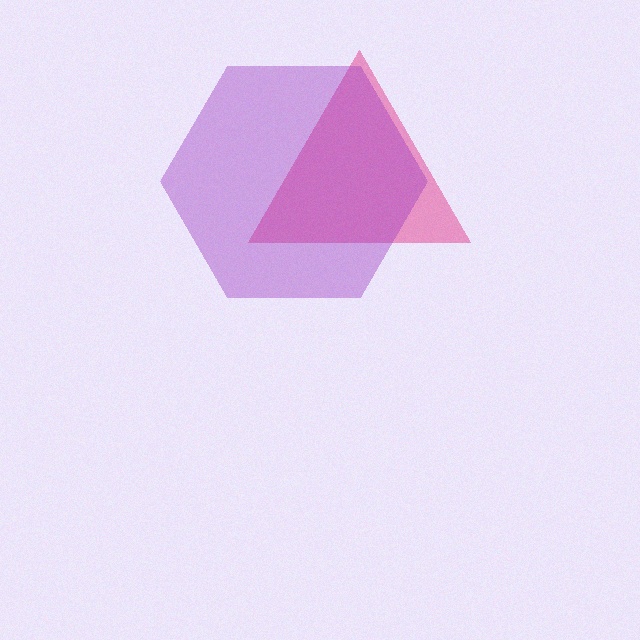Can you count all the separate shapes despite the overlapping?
Yes, there are 2 separate shapes.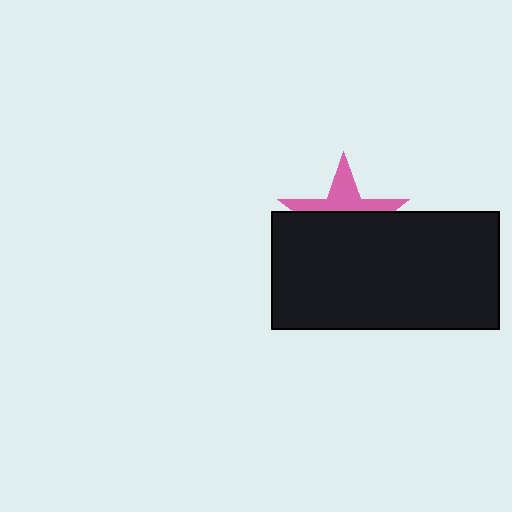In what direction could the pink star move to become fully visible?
The pink star could move up. That would shift it out from behind the black rectangle entirely.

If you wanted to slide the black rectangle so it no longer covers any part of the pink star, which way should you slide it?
Slide it down — that is the most direct way to separate the two shapes.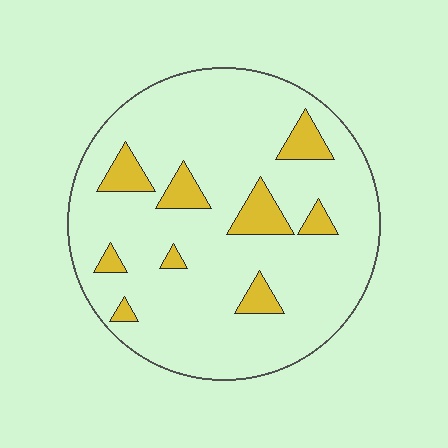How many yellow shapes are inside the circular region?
9.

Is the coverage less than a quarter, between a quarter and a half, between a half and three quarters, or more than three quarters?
Less than a quarter.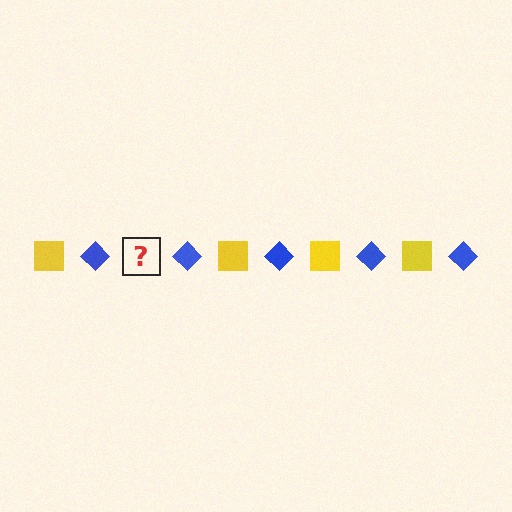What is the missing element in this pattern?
The missing element is a yellow square.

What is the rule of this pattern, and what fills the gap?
The rule is that the pattern alternates between yellow square and blue diamond. The gap should be filled with a yellow square.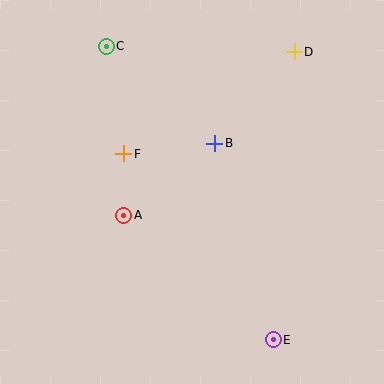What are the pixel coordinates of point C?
Point C is at (106, 46).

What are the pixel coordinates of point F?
Point F is at (124, 154).